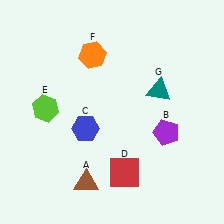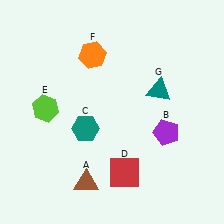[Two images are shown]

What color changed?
The hexagon (C) changed from blue in Image 1 to teal in Image 2.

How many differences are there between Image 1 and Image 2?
There is 1 difference between the two images.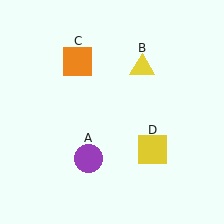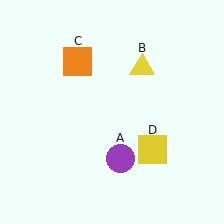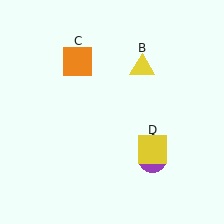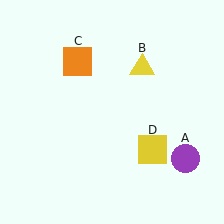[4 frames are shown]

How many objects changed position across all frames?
1 object changed position: purple circle (object A).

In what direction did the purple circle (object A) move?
The purple circle (object A) moved right.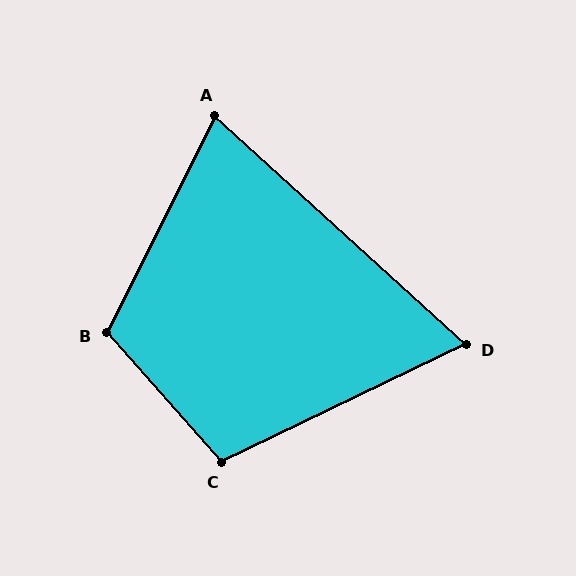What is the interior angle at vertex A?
Approximately 74 degrees (acute).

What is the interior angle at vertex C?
Approximately 106 degrees (obtuse).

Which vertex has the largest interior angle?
B, at approximately 112 degrees.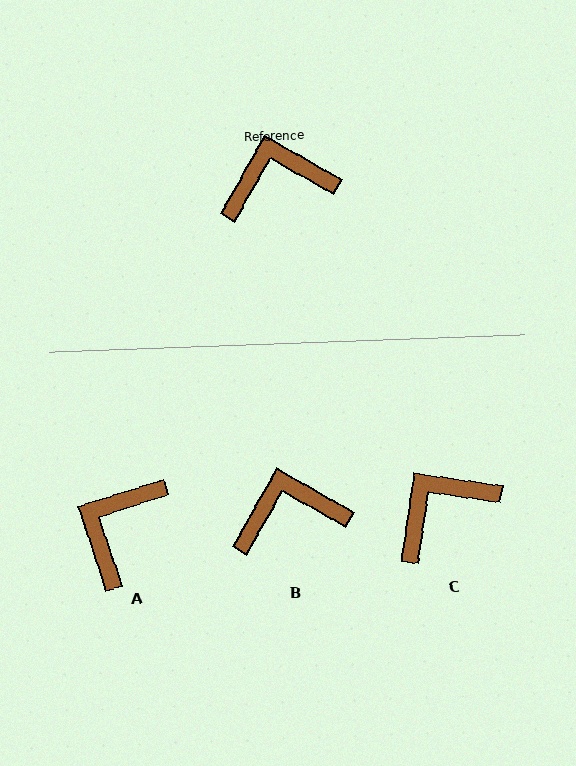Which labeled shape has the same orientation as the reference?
B.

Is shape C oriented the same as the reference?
No, it is off by about 21 degrees.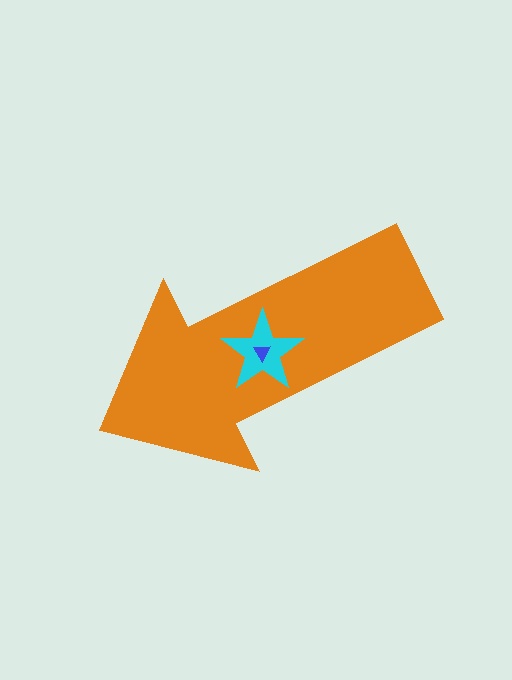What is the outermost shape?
The orange arrow.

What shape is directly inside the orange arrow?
The cyan star.